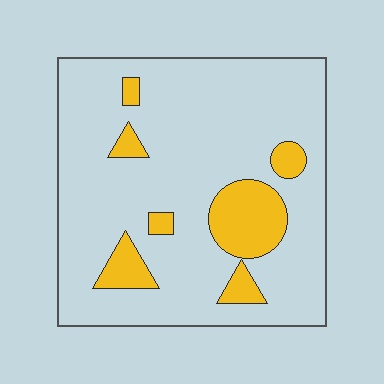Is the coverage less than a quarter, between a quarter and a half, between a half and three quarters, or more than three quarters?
Less than a quarter.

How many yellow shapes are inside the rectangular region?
7.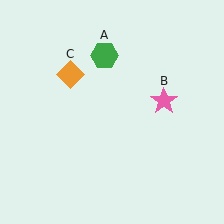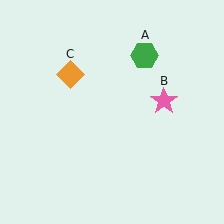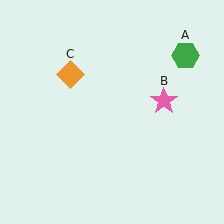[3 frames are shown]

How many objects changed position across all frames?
1 object changed position: green hexagon (object A).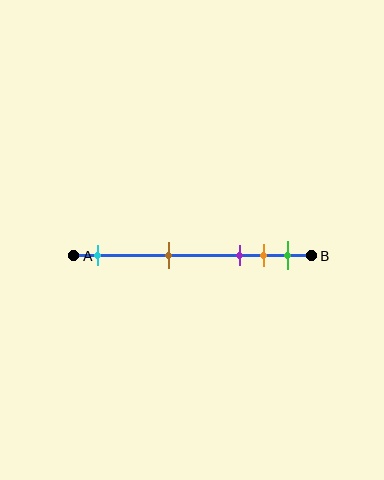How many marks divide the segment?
There are 5 marks dividing the segment.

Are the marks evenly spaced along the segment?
No, the marks are not evenly spaced.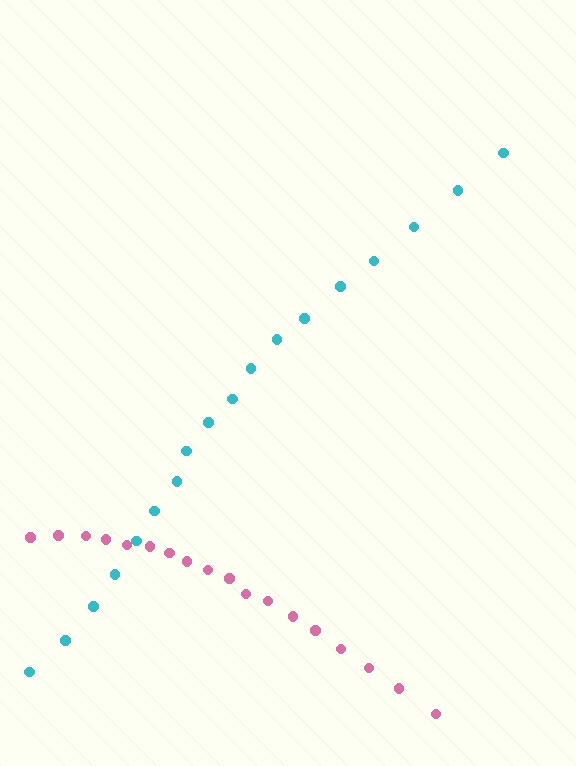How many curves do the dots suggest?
There are 2 distinct paths.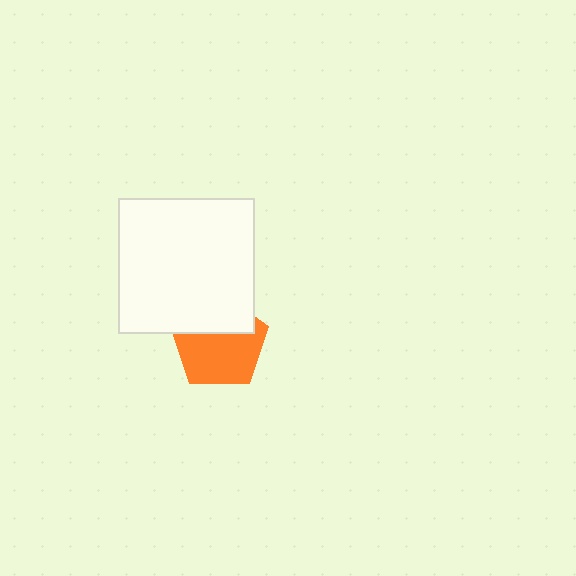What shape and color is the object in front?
The object in front is a white square.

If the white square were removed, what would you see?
You would see the complete orange pentagon.